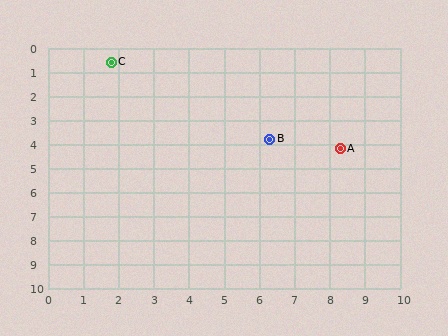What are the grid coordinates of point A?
Point A is at approximately (8.3, 4.2).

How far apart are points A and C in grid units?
Points A and C are about 7.4 grid units apart.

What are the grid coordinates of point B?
Point B is at approximately (6.3, 3.8).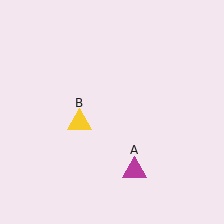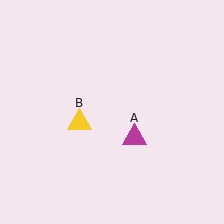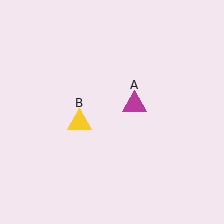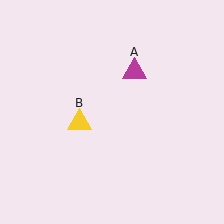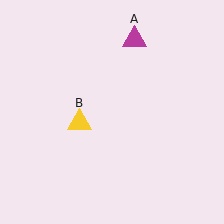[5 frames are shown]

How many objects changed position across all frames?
1 object changed position: magenta triangle (object A).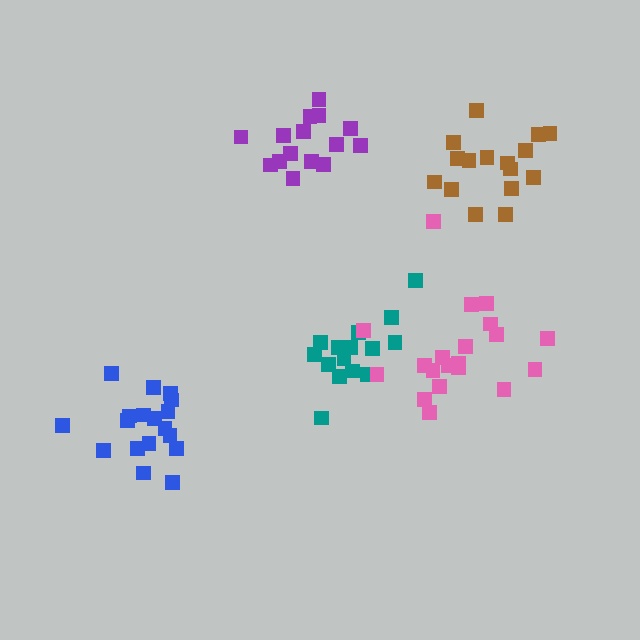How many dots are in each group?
Group 1: 15 dots, Group 2: 15 dots, Group 3: 18 dots, Group 4: 16 dots, Group 5: 20 dots (84 total).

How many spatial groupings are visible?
There are 5 spatial groupings.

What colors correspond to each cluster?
The clusters are colored: teal, purple, blue, brown, pink.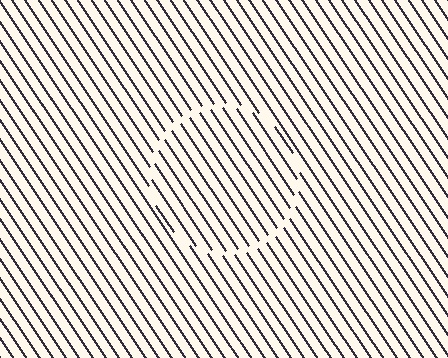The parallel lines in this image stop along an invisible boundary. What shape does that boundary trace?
An illusory circle. The interior of the shape contains the same grating, shifted by half a period — the contour is defined by the phase discontinuity where line-ends from the inner and outer gratings abut.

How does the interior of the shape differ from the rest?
The interior of the shape contains the same grating, shifted by half a period — the contour is defined by the phase discontinuity where line-ends from the inner and outer gratings abut.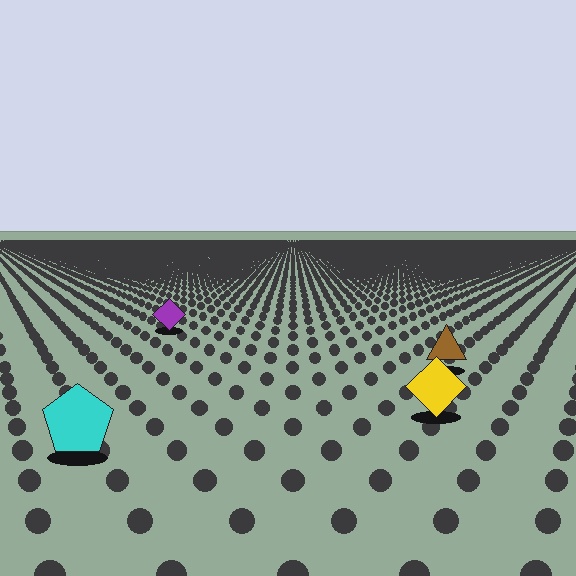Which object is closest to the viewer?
The cyan pentagon is closest. The texture marks near it are larger and more spread out.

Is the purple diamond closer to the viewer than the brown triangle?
No. The brown triangle is closer — you can tell from the texture gradient: the ground texture is coarser near it.